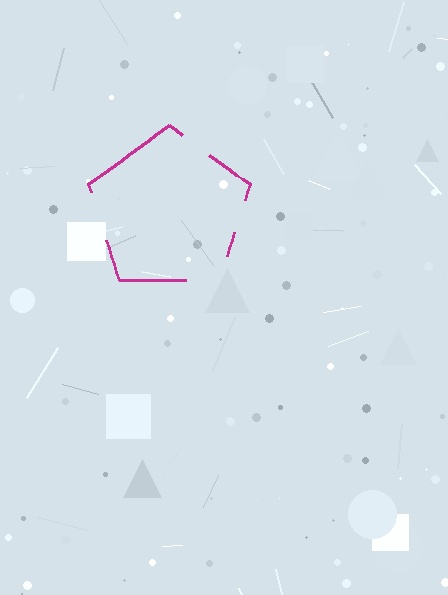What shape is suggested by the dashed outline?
The dashed outline suggests a pentagon.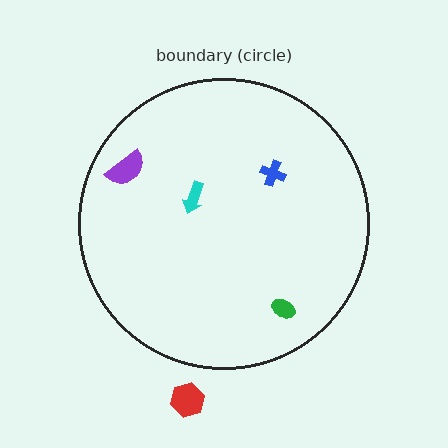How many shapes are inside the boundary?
4 inside, 1 outside.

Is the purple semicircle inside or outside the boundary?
Inside.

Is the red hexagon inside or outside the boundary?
Outside.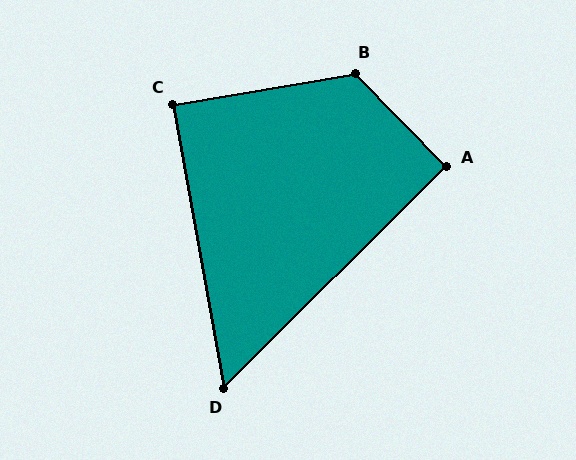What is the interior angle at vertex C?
Approximately 89 degrees (approximately right).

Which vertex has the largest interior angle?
B, at approximately 125 degrees.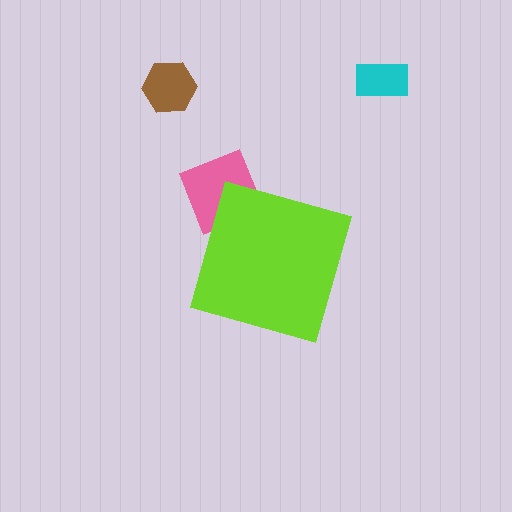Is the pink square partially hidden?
Yes, the pink square is partially hidden behind the lime diamond.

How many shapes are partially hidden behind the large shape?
1 shape is partially hidden.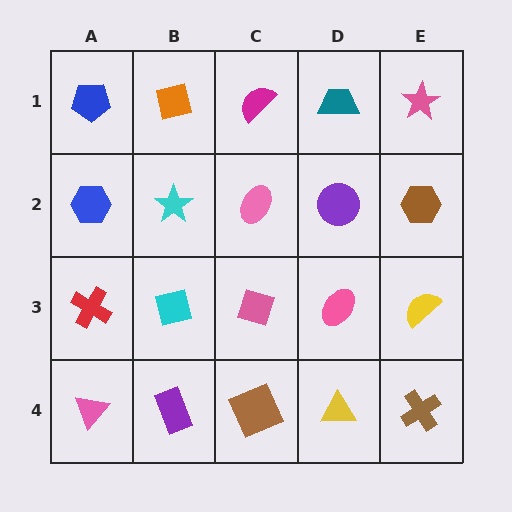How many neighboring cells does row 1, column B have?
3.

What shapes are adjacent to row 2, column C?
A magenta semicircle (row 1, column C), a pink diamond (row 3, column C), a cyan star (row 2, column B), a purple circle (row 2, column D).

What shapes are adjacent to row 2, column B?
An orange square (row 1, column B), a cyan square (row 3, column B), a blue hexagon (row 2, column A), a pink ellipse (row 2, column C).